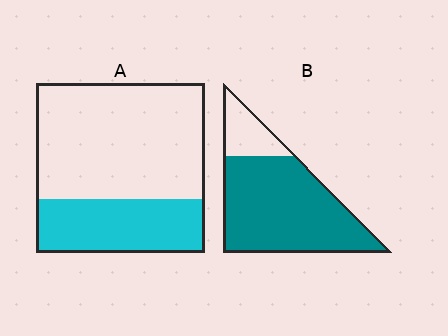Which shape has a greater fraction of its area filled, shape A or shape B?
Shape B.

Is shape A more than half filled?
No.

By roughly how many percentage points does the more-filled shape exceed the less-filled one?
By roughly 50 percentage points (B over A).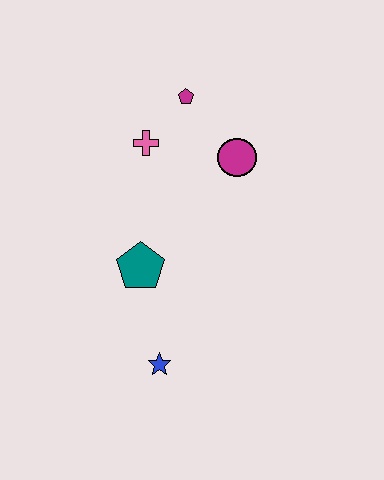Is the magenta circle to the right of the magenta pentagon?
Yes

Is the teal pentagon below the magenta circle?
Yes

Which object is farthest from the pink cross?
The blue star is farthest from the pink cross.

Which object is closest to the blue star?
The teal pentagon is closest to the blue star.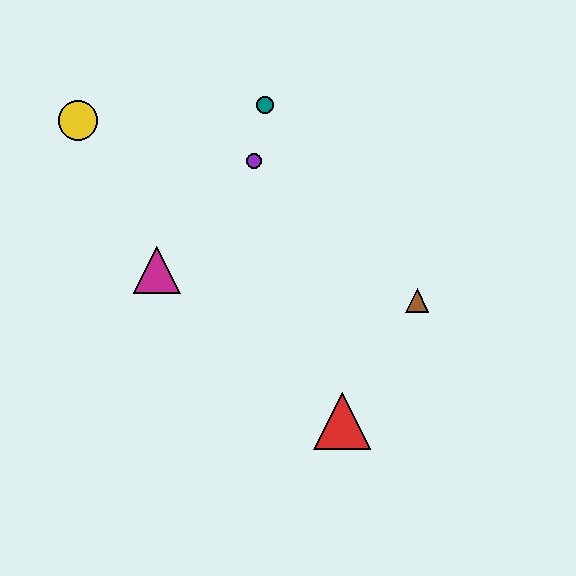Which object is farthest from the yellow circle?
The red triangle is farthest from the yellow circle.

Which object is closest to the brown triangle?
The red triangle is closest to the brown triangle.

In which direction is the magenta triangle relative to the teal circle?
The magenta triangle is below the teal circle.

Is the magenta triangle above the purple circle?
No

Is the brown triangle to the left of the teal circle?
No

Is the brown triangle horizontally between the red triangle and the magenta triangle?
No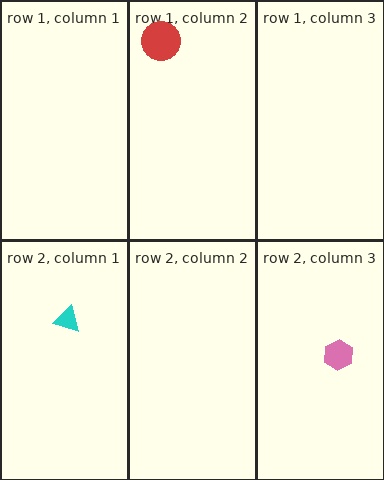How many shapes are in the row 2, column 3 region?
1.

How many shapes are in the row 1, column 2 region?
1.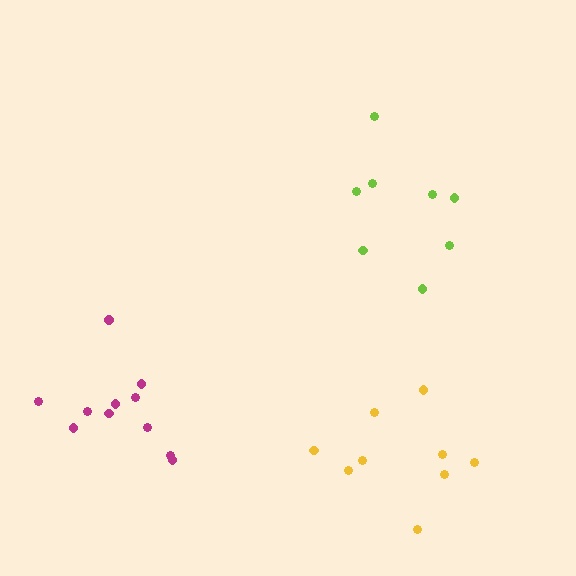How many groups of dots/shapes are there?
There are 3 groups.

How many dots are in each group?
Group 1: 11 dots, Group 2: 9 dots, Group 3: 8 dots (28 total).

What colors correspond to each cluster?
The clusters are colored: magenta, yellow, lime.